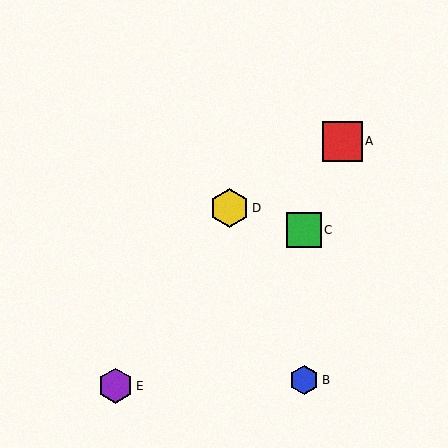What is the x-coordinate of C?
Object C is at x≈304.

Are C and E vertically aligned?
No, C is at x≈304 and E is at x≈115.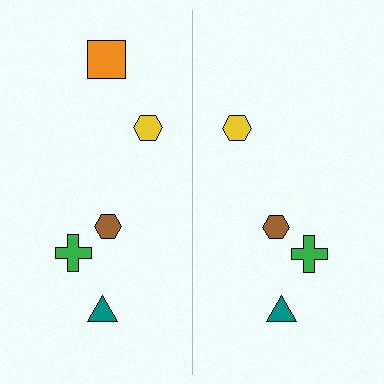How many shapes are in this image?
There are 9 shapes in this image.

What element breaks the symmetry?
A orange square is missing from the right side.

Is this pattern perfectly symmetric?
No, the pattern is not perfectly symmetric. A orange square is missing from the right side.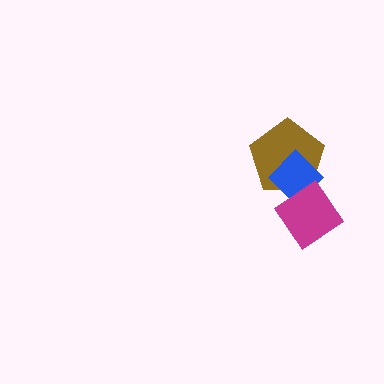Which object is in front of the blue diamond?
The magenta diamond is in front of the blue diamond.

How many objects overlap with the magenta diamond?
2 objects overlap with the magenta diamond.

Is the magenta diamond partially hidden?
No, no other shape covers it.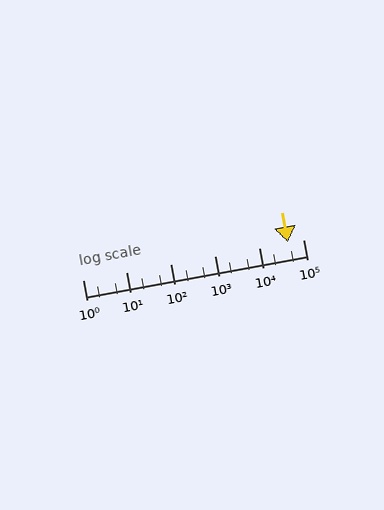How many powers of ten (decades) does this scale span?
The scale spans 5 decades, from 1 to 100000.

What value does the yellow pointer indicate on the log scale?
The pointer indicates approximately 44000.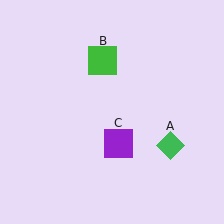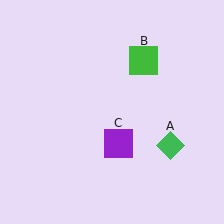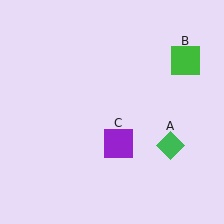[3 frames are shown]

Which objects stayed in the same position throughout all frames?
Green diamond (object A) and purple square (object C) remained stationary.